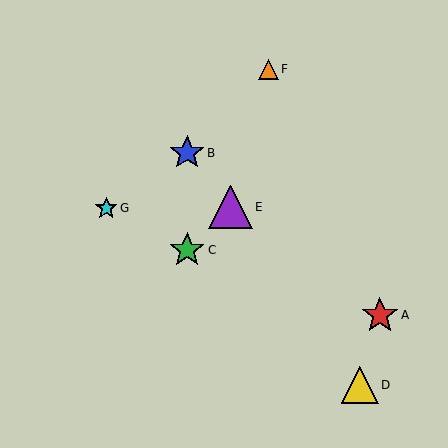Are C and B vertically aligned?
Yes, both are at x≈187.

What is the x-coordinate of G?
Object G is at x≈106.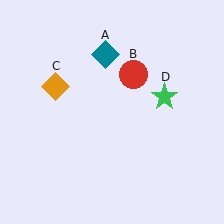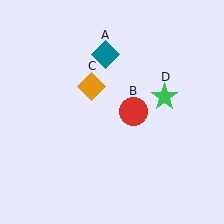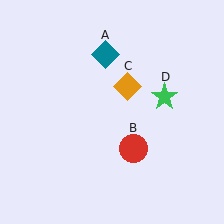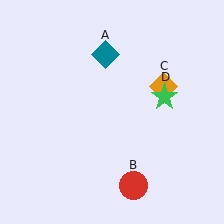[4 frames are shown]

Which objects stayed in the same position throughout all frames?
Teal diamond (object A) and green star (object D) remained stationary.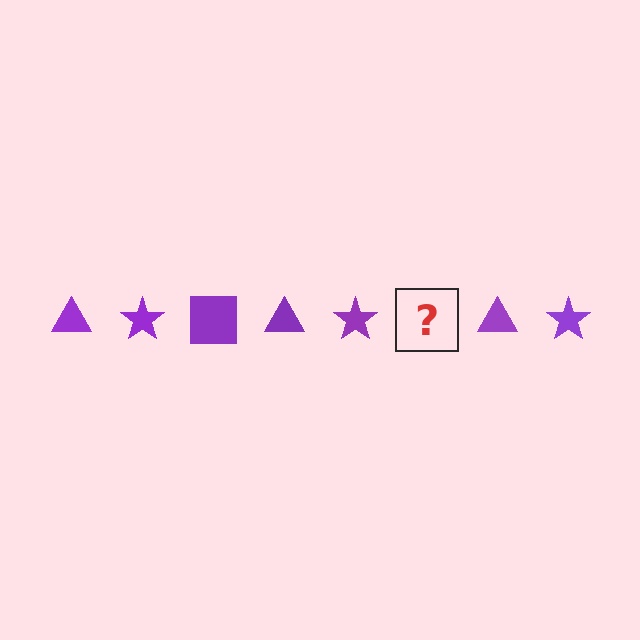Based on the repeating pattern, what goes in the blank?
The blank should be a purple square.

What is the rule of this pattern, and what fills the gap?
The rule is that the pattern cycles through triangle, star, square shapes in purple. The gap should be filled with a purple square.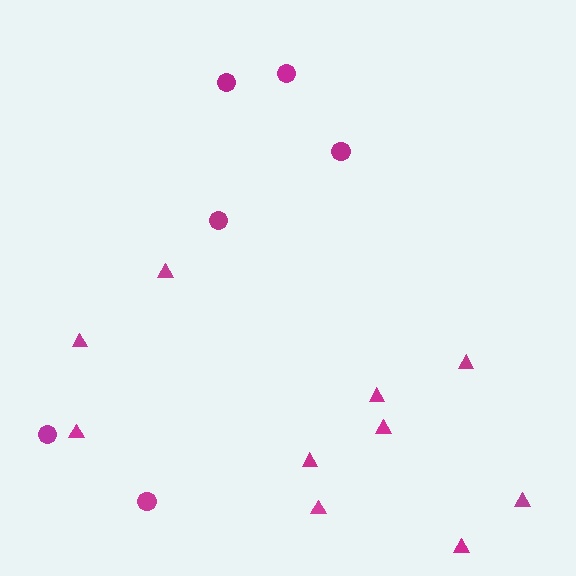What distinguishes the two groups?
There are 2 groups: one group of circles (6) and one group of triangles (10).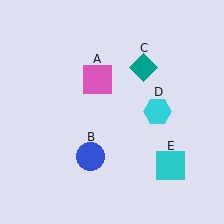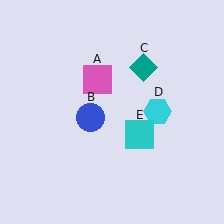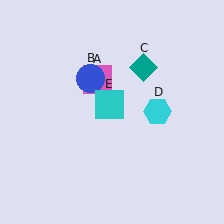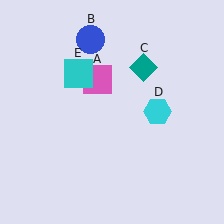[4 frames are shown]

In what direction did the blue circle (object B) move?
The blue circle (object B) moved up.